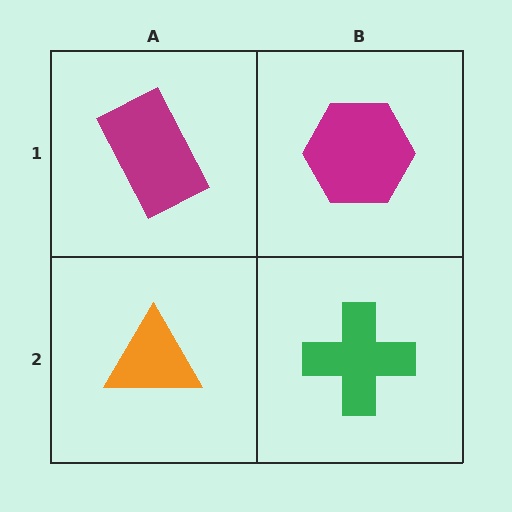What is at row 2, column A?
An orange triangle.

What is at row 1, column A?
A magenta rectangle.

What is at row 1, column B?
A magenta hexagon.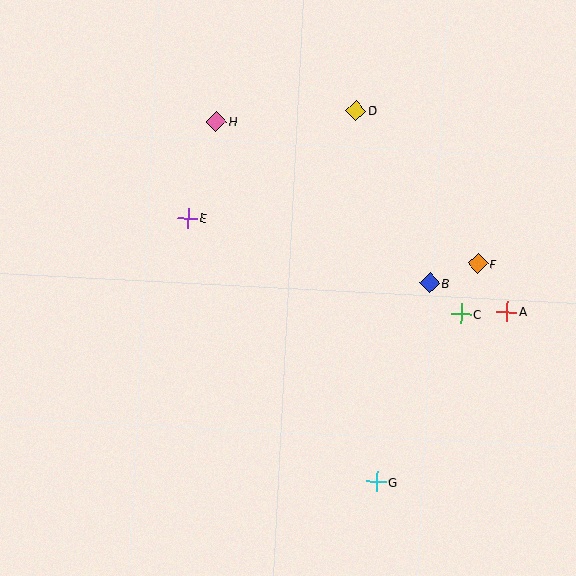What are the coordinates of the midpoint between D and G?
The midpoint between D and G is at (366, 296).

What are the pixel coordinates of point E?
Point E is at (188, 218).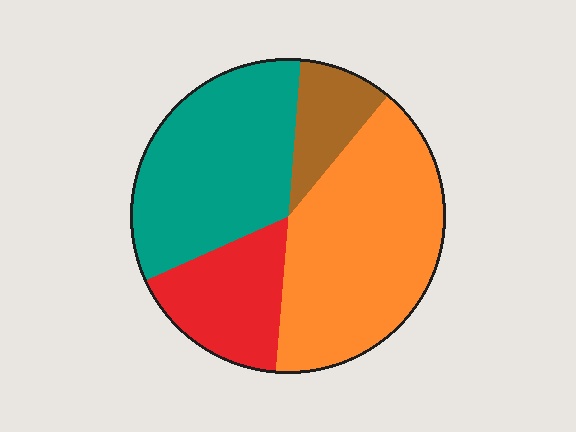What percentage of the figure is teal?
Teal takes up about one third (1/3) of the figure.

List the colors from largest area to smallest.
From largest to smallest: orange, teal, red, brown.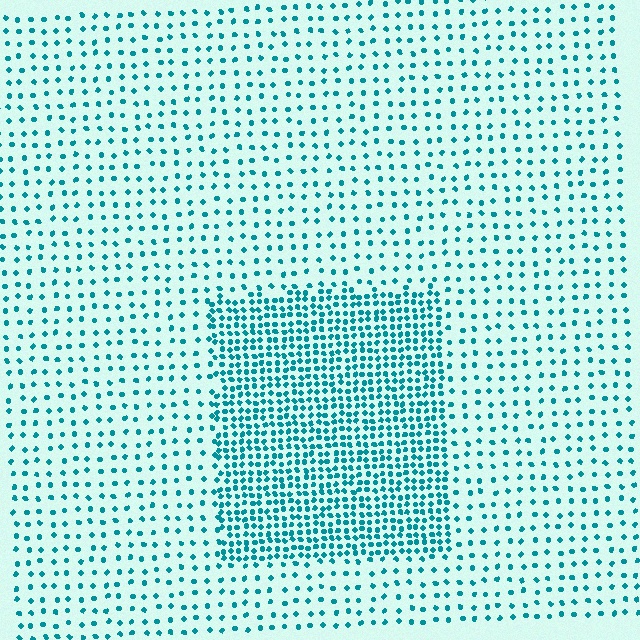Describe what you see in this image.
The image contains small teal elements arranged at two different densities. A rectangle-shaped region is visible where the elements are more densely packed than the surrounding area.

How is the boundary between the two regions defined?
The boundary is defined by a change in element density (approximately 2.7x ratio). All elements are the same color, size, and shape.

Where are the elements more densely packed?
The elements are more densely packed inside the rectangle boundary.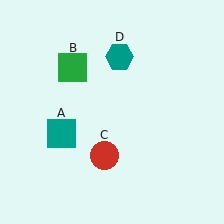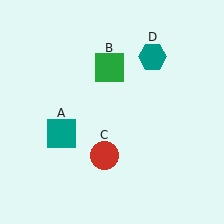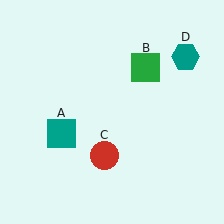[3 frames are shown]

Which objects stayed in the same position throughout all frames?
Teal square (object A) and red circle (object C) remained stationary.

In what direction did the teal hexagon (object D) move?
The teal hexagon (object D) moved right.